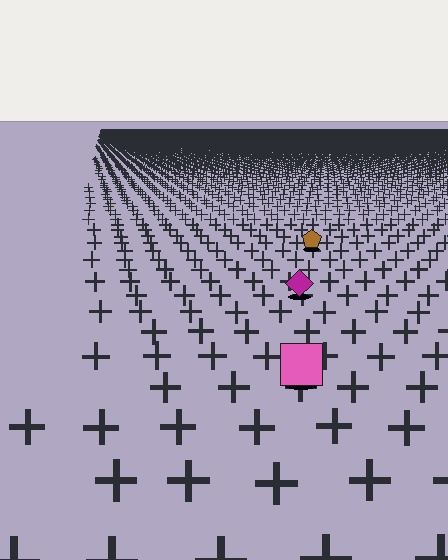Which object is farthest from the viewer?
The brown pentagon is farthest from the viewer. It appears smaller and the ground texture around it is denser.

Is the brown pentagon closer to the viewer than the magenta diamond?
No. The magenta diamond is closer — you can tell from the texture gradient: the ground texture is coarser near it.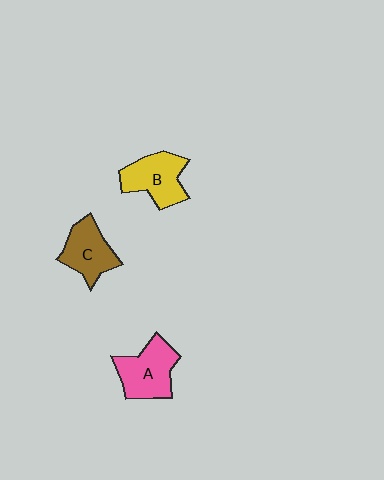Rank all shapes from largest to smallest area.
From largest to smallest: A (pink), B (yellow), C (brown).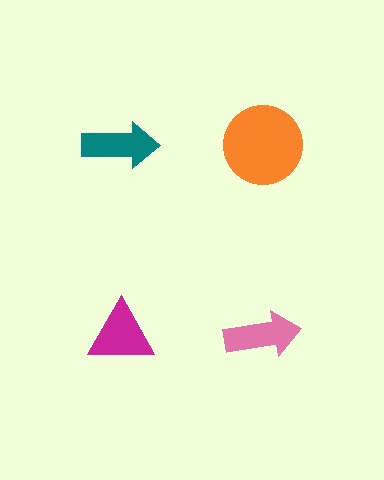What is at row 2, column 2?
A pink arrow.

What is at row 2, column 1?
A magenta triangle.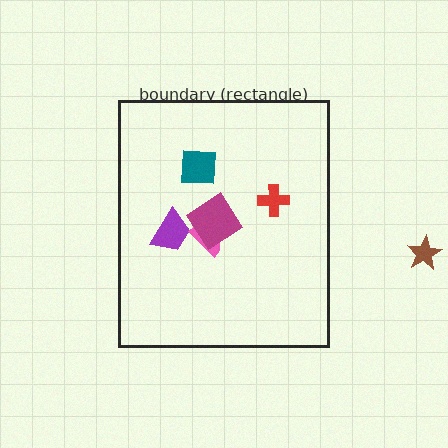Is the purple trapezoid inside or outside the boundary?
Inside.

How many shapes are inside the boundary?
5 inside, 1 outside.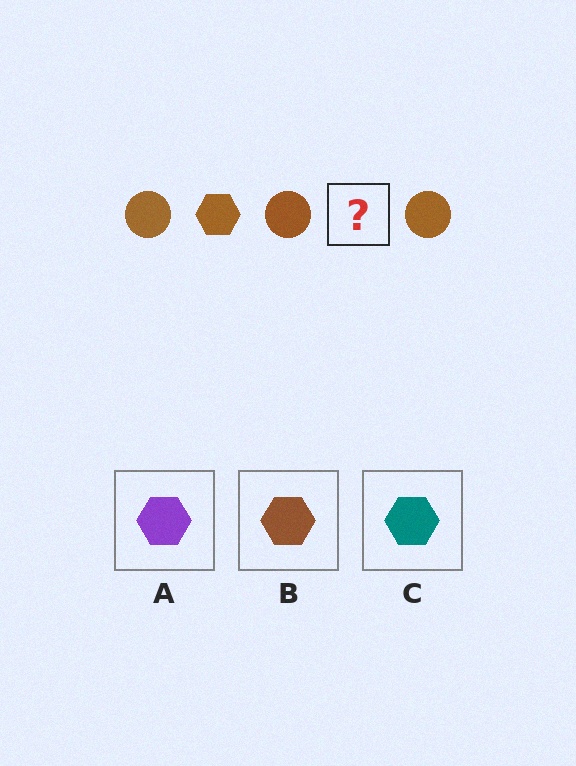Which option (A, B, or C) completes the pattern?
B.